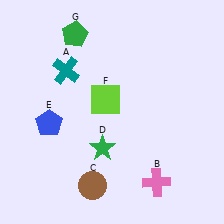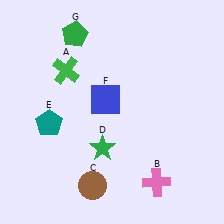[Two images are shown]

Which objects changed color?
A changed from teal to green. E changed from blue to teal. F changed from lime to blue.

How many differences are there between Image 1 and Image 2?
There are 3 differences between the two images.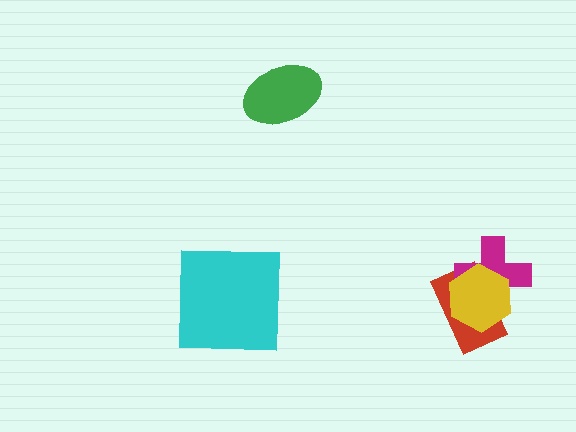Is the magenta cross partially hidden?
Yes, it is partially covered by another shape.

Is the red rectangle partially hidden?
Yes, it is partially covered by another shape.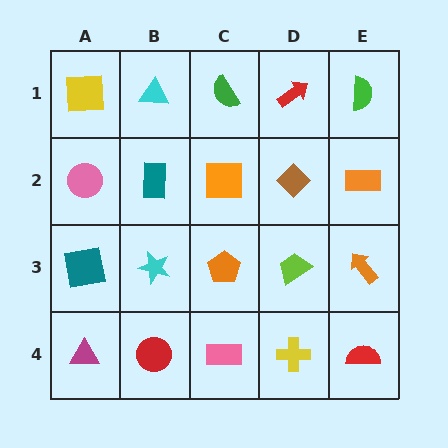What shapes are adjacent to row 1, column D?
A brown diamond (row 2, column D), a green semicircle (row 1, column C), a green semicircle (row 1, column E).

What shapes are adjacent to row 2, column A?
A yellow square (row 1, column A), a teal square (row 3, column A), a teal rectangle (row 2, column B).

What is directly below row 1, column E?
An orange rectangle.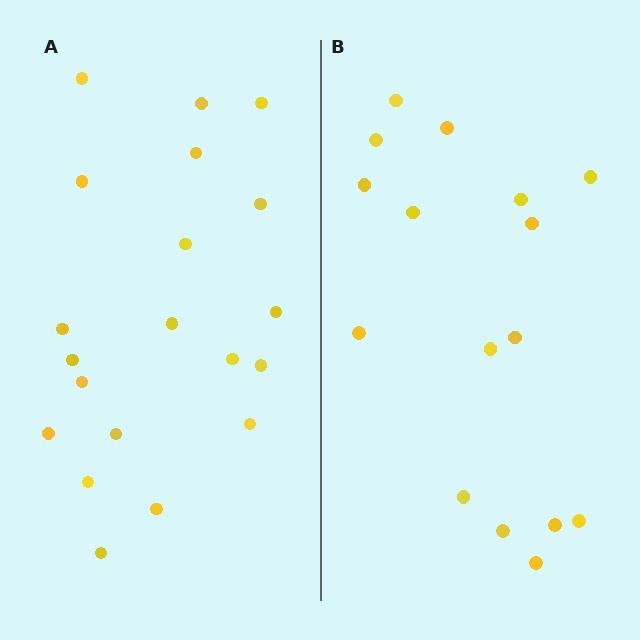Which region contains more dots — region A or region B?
Region A (the left region) has more dots.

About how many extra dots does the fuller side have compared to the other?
Region A has about 4 more dots than region B.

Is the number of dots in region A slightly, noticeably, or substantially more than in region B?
Region A has noticeably more, but not dramatically so. The ratio is roughly 1.2 to 1.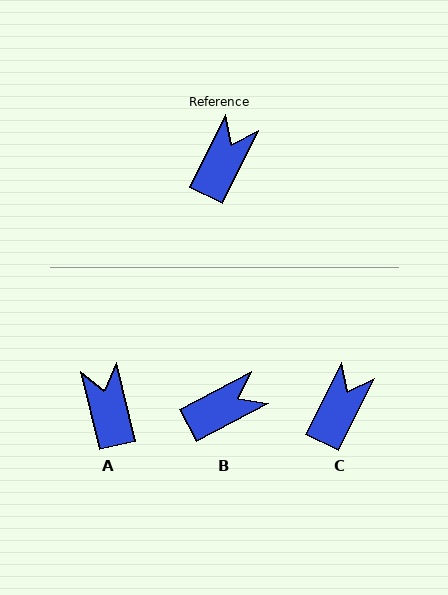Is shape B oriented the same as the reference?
No, it is off by about 36 degrees.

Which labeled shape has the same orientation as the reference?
C.